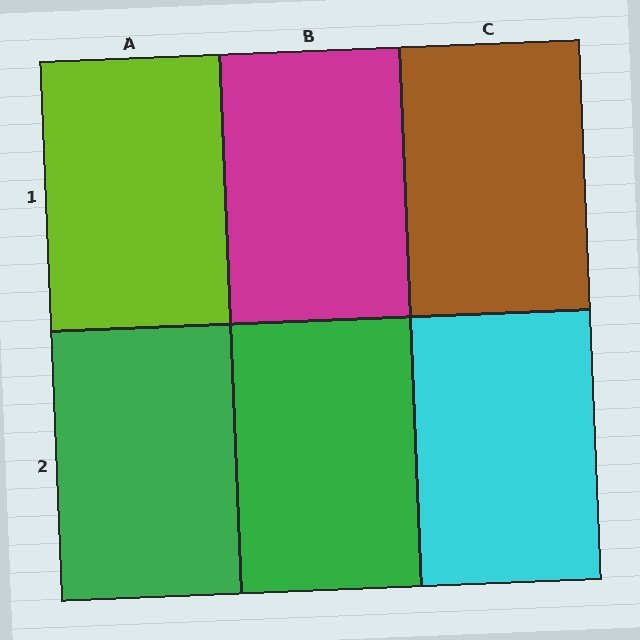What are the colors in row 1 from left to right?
Lime, magenta, brown.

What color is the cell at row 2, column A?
Green.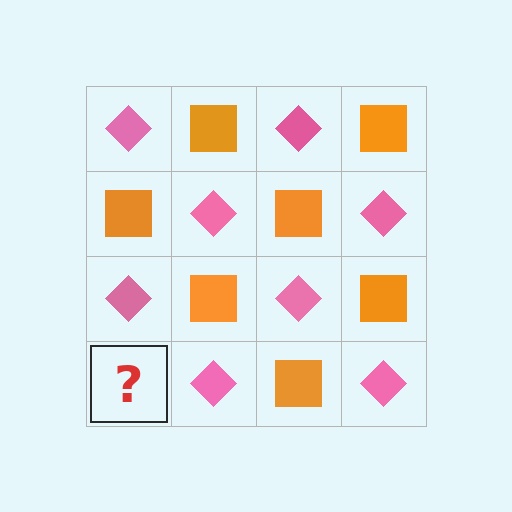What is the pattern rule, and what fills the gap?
The rule is that it alternates pink diamond and orange square in a checkerboard pattern. The gap should be filled with an orange square.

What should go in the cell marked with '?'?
The missing cell should contain an orange square.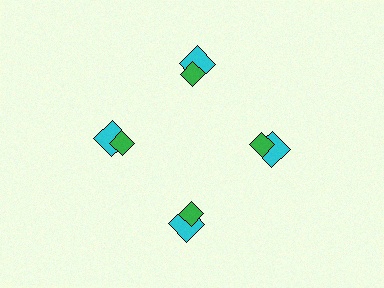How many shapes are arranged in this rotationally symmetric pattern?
There are 8 shapes, arranged in 4 groups of 2.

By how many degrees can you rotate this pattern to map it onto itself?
The pattern maps onto itself every 90 degrees of rotation.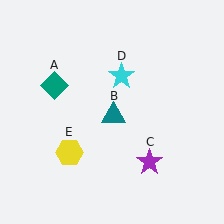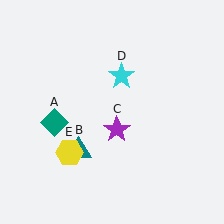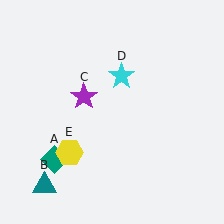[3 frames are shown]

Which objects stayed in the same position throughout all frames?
Cyan star (object D) and yellow hexagon (object E) remained stationary.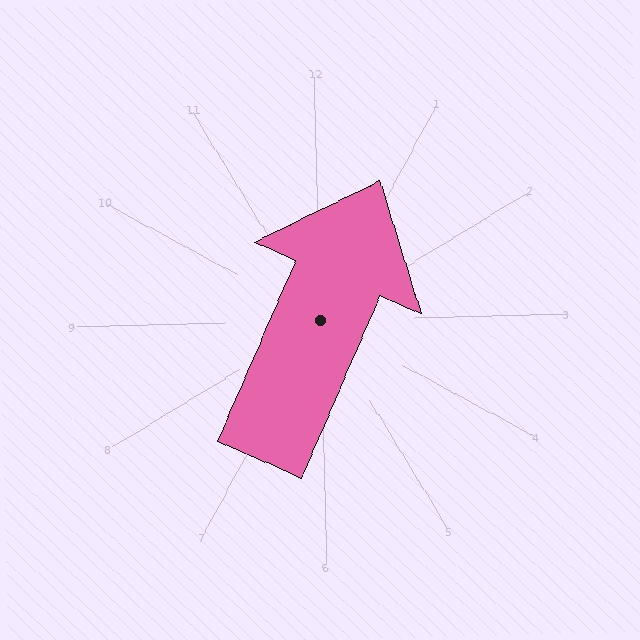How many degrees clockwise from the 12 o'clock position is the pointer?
Approximately 25 degrees.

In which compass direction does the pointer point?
Northeast.